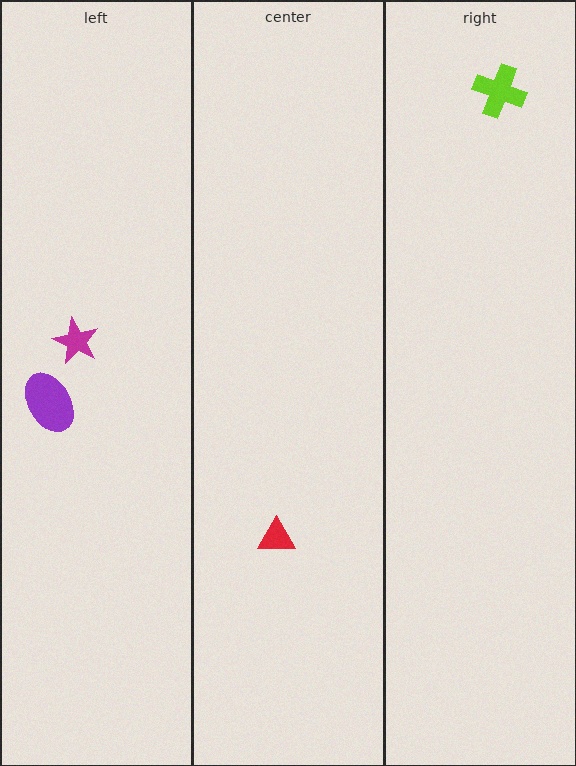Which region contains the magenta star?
The left region.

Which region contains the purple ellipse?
The left region.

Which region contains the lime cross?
The right region.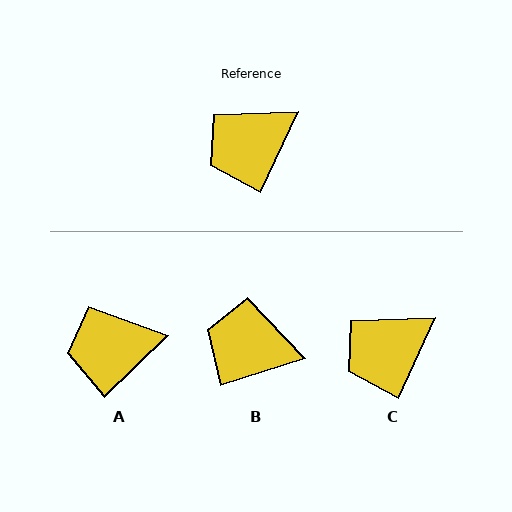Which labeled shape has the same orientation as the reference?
C.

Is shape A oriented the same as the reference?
No, it is off by about 21 degrees.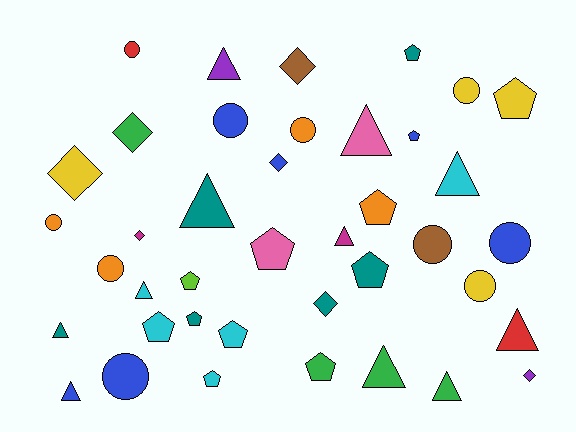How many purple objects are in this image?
There are 2 purple objects.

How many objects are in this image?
There are 40 objects.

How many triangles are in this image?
There are 11 triangles.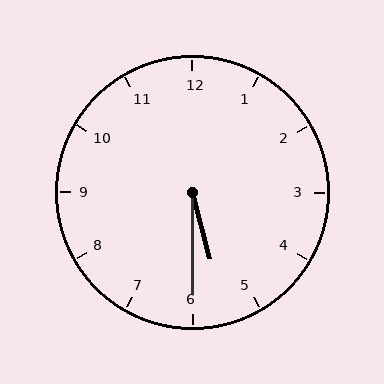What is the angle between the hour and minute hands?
Approximately 15 degrees.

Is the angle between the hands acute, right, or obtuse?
It is acute.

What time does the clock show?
5:30.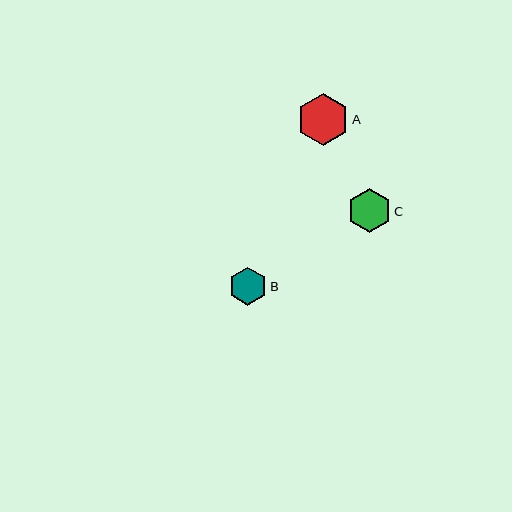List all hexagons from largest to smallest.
From largest to smallest: A, C, B.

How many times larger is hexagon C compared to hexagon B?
Hexagon C is approximately 1.2 times the size of hexagon B.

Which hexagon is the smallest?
Hexagon B is the smallest with a size of approximately 38 pixels.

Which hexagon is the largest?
Hexagon A is the largest with a size of approximately 52 pixels.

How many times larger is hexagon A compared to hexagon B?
Hexagon A is approximately 1.4 times the size of hexagon B.